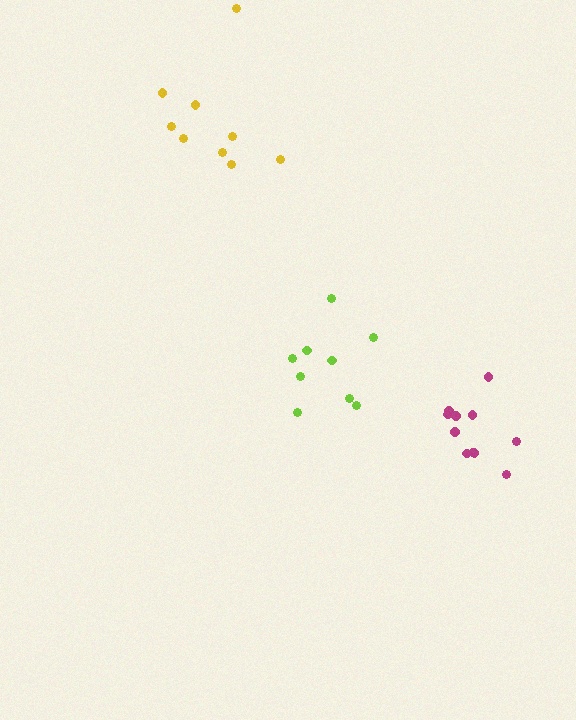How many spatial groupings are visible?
There are 3 spatial groupings.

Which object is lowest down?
The magenta cluster is bottommost.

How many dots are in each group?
Group 1: 9 dots, Group 2: 9 dots, Group 3: 11 dots (29 total).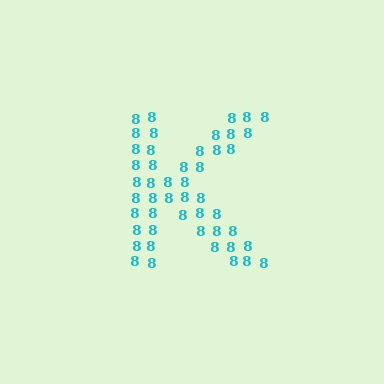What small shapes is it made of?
It is made of small digit 8's.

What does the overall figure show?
The overall figure shows the letter K.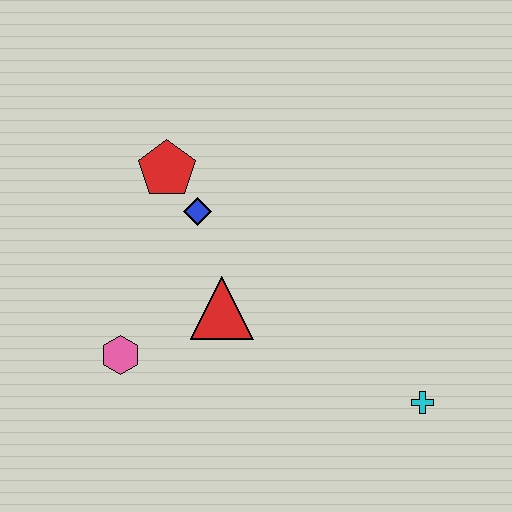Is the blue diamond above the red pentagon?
No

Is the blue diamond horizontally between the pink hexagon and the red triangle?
Yes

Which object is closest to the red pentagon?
The blue diamond is closest to the red pentagon.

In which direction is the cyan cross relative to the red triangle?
The cyan cross is to the right of the red triangle.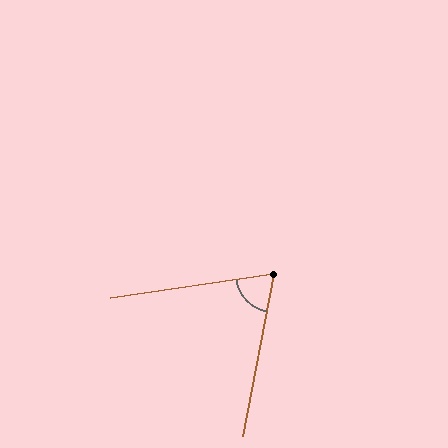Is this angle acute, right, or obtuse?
It is acute.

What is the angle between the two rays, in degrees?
Approximately 71 degrees.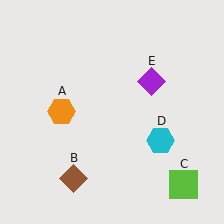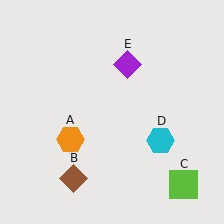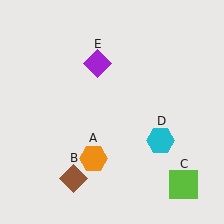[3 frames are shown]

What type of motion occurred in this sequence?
The orange hexagon (object A), purple diamond (object E) rotated counterclockwise around the center of the scene.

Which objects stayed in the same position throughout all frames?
Brown diamond (object B) and lime square (object C) and cyan hexagon (object D) remained stationary.